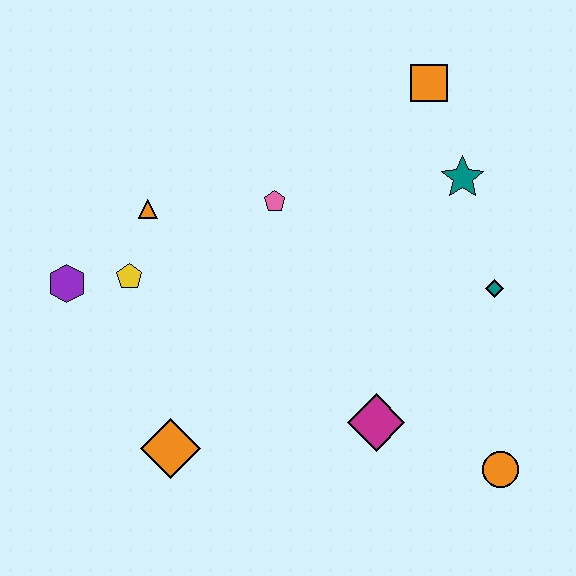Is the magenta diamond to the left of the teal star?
Yes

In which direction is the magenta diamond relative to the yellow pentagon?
The magenta diamond is to the right of the yellow pentagon.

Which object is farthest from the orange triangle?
The orange circle is farthest from the orange triangle.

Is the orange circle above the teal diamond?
No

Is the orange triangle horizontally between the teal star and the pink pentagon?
No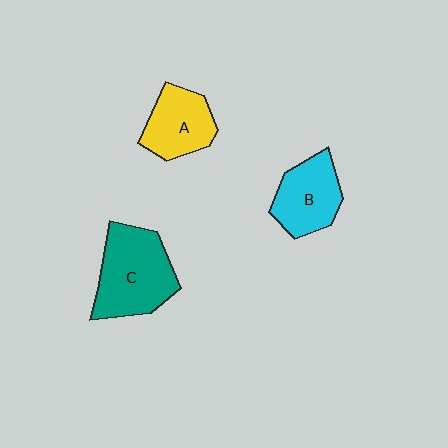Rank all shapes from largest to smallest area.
From largest to smallest: C (teal), B (cyan), A (yellow).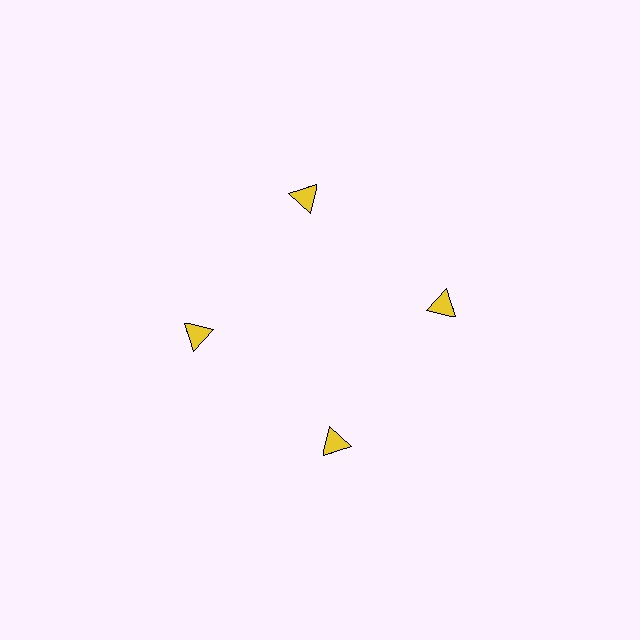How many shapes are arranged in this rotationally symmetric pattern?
There are 4 shapes, arranged in 4 groups of 1.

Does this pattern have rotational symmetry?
Yes, this pattern has 4-fold rotational symmetry. It looks the same after rotating 90 degrees around the center.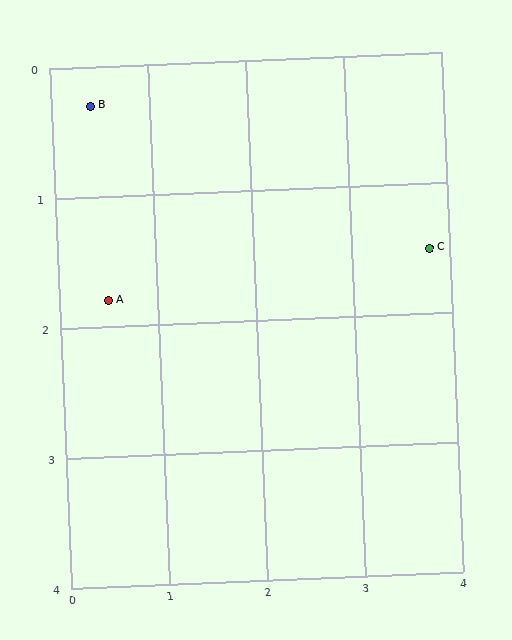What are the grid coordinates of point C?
Point C is at approximately (3.8, 1.5).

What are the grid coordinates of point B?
Point B is at approximately (0.4, 0.3).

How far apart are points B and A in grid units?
Points B and A are about 1.5 grid units apart.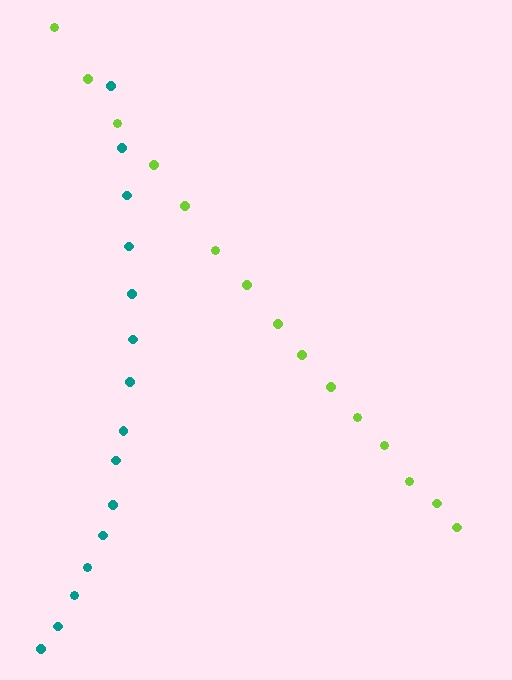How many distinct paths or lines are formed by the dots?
There are 2 distinct paths.